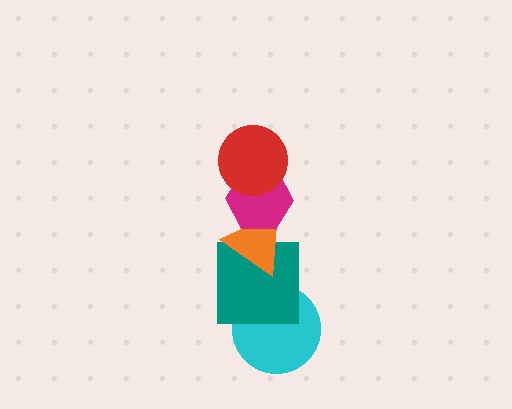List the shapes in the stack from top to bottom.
From top to bottom: the red circle, the magenta hexagon, the orange triangle, the teal square, the cyan circle.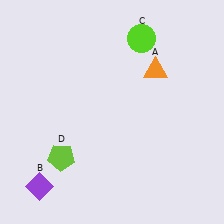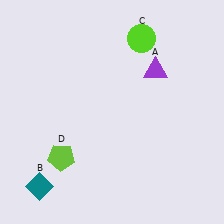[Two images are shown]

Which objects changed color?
A changed from orange to purple. B changed from purple to teal.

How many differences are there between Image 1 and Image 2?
There are 2 differences between the two images.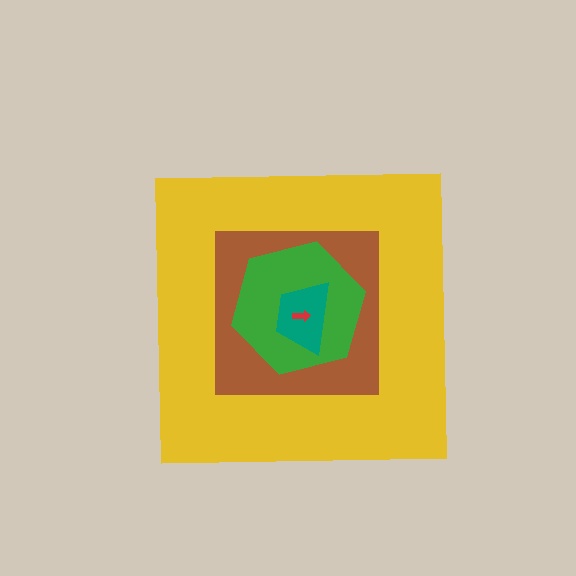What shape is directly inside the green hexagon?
The teal trapezoid.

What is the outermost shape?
The yellow square.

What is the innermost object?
The red arrow.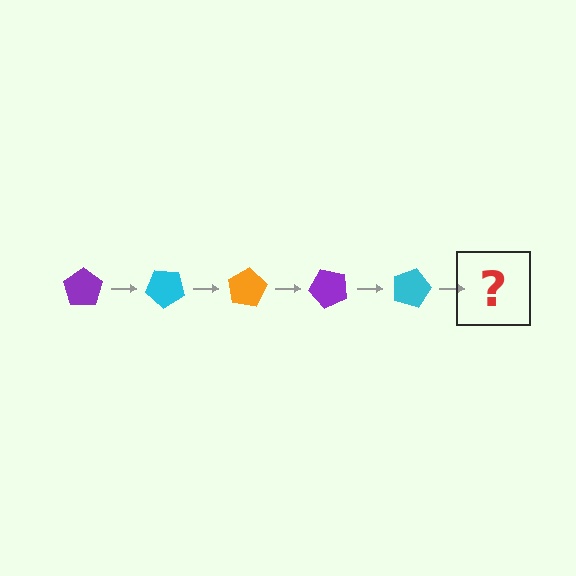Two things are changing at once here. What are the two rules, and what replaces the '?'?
The two rules are that it rotates 40 degrees each step and the color cycles through purple, cyan, and orange. The '?' should be an orange pentagon, rotated 200 degrees from the start.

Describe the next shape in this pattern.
It should be an orange pentagon, rotated 200 degrees from the start.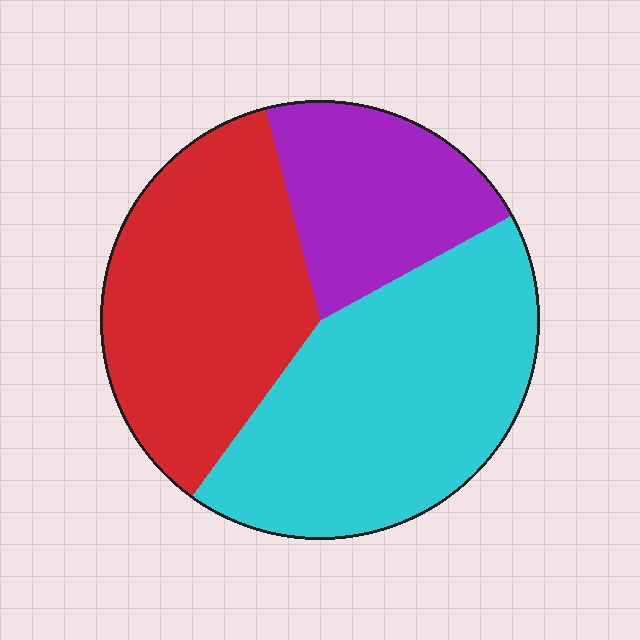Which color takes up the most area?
Cyan, at roughly 45%.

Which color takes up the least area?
Purple, at roughly 20%.